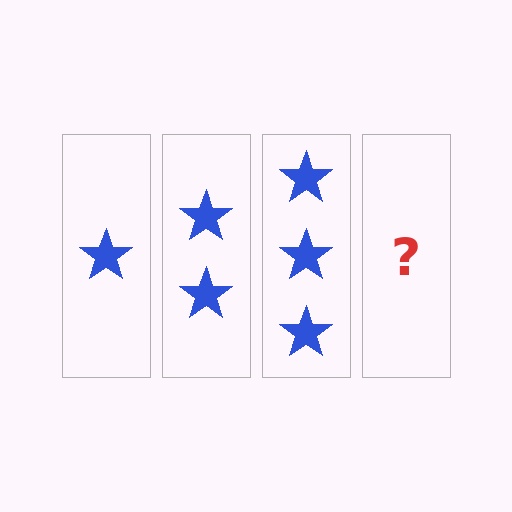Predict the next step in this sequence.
The next step is 4 stars.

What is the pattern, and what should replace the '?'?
The pattern is that each step adds one more star. The '?' should be 4 stars.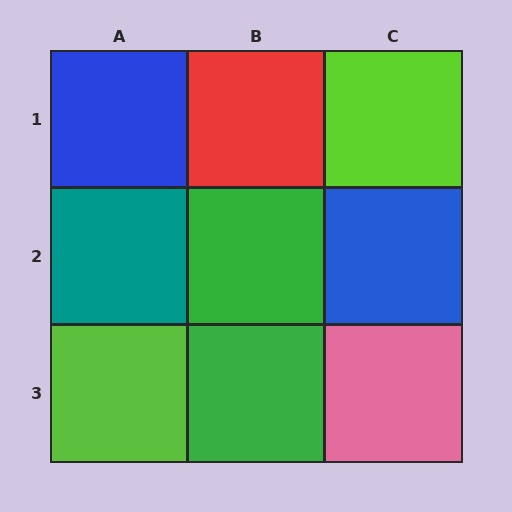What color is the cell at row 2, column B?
Green.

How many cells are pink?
1 cell is pink.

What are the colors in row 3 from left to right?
Lime, green, pink.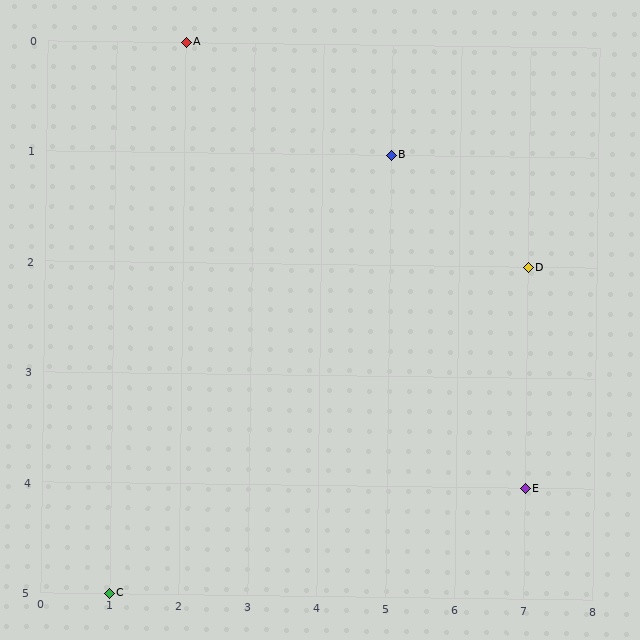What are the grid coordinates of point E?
Point E is at grid coordinates (7, 4).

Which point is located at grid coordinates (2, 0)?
Point A is at (2, 0).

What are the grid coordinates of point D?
Point D is at grid coordinates (7, 2).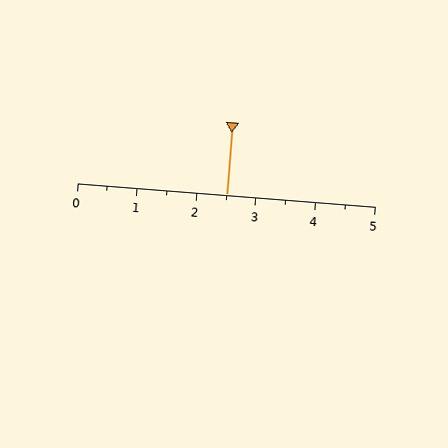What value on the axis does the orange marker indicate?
The marker indicates approximately 2.5.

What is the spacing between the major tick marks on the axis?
The major ticks are spaced 1 apart.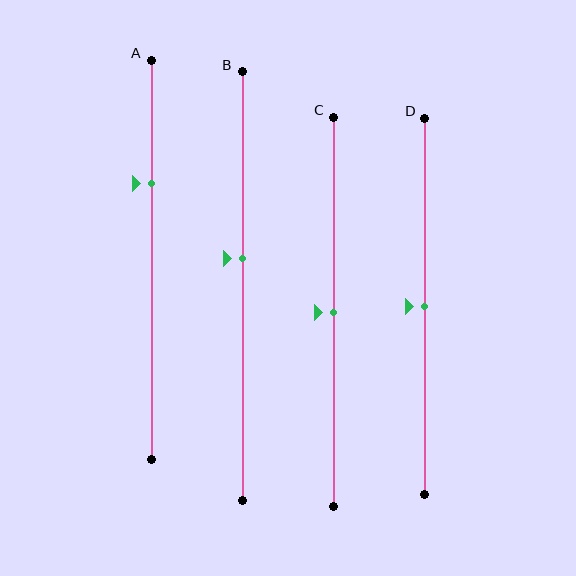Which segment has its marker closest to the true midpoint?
Segment C has its marker closest to the true midpoint.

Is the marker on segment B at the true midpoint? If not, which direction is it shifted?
No, the marker on segment B is shifted upward by about 6% of the segment length.